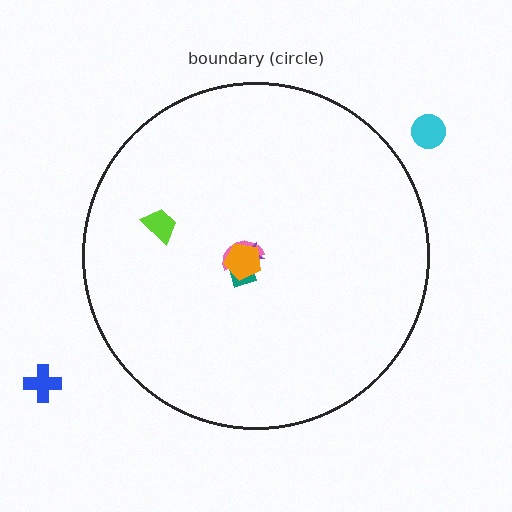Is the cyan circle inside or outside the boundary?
Outside.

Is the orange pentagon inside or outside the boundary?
Inside.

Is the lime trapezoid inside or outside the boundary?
Inside.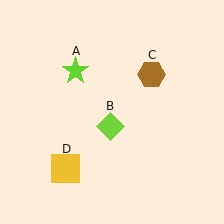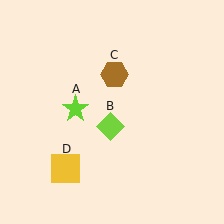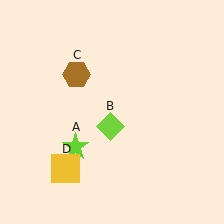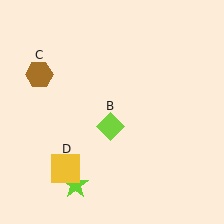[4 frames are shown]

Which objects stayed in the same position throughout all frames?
Lime diamond (object B) and yellow square (object D) remained stationary.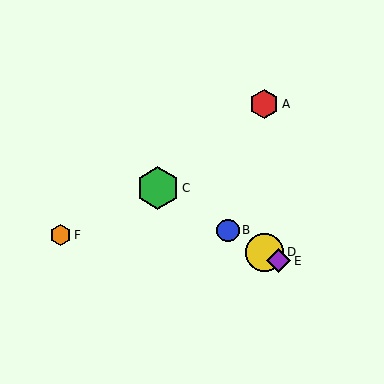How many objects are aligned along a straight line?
4 objects (B, C, D, E) are aligned along a straight line.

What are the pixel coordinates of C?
Object C is at (158, 188).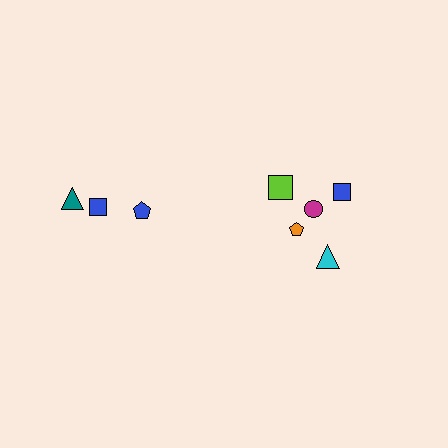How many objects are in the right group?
There are 5 objects.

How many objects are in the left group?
There are 3 objects.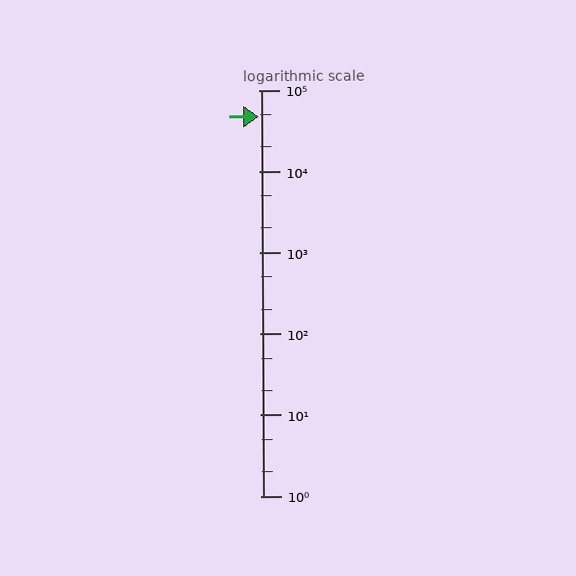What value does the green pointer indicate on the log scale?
The pointer indicates approximately 47000.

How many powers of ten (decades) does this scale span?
The scale spans 5 decades, from 1 to 100000.